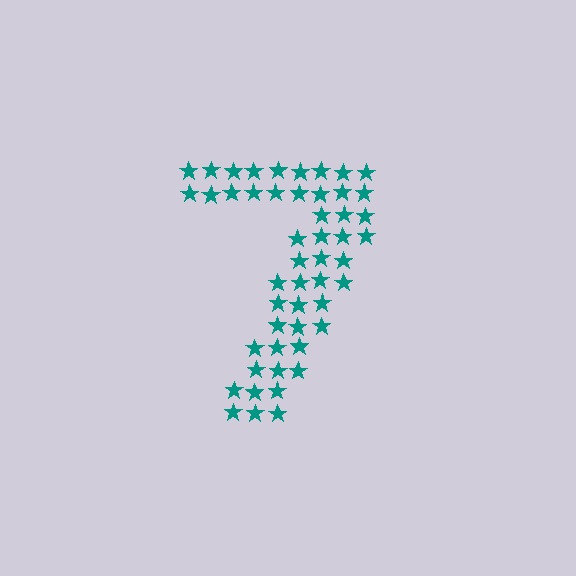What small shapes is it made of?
It is made of small stars.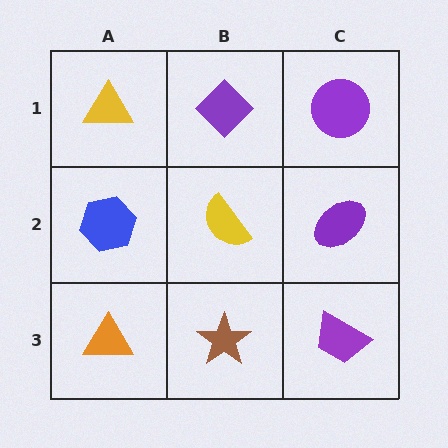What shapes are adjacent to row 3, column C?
A purple ellipse (row 2, column C), a brown star (row 3, column B).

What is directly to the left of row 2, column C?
A yellow semicircle.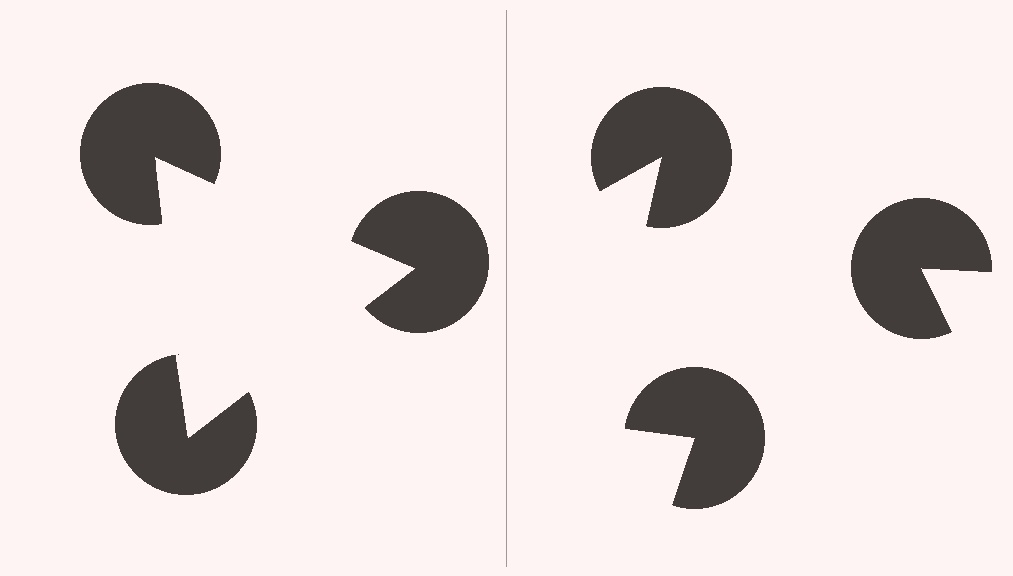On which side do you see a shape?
An illusory triangle appears on the left side. On the right side the wedge cuts are rotated, so no coherent shape forms.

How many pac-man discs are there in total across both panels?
6 — 3 on each side.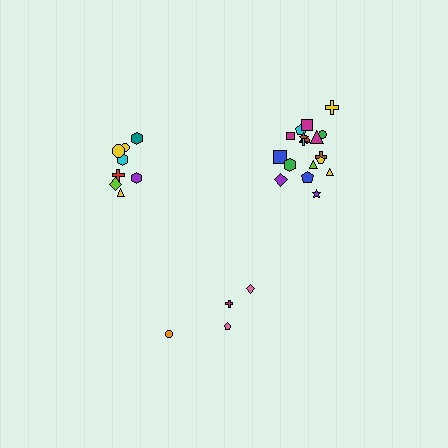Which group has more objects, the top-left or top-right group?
The top-right group.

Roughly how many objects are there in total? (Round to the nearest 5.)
Roughly 30 objects in total.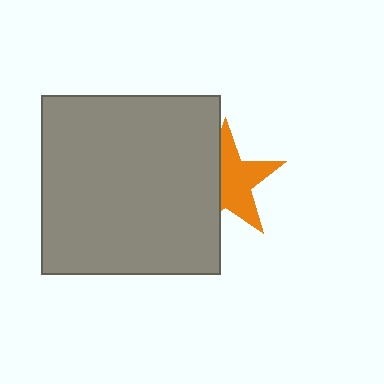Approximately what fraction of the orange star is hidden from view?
Roughly 42% of the orange star is hidden behind the gray square.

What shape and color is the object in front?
The object in front is a gray square.